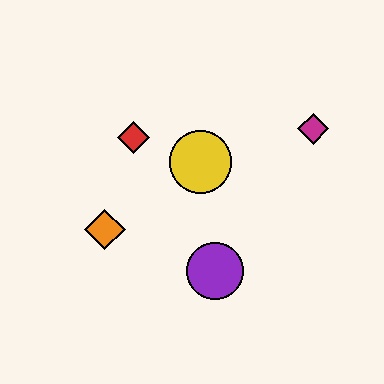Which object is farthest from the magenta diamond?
The orange diamond is farthest from the magenta diamond.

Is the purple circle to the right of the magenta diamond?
No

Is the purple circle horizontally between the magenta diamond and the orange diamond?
Yes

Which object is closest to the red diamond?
The yellow circle is closest to the red diamond.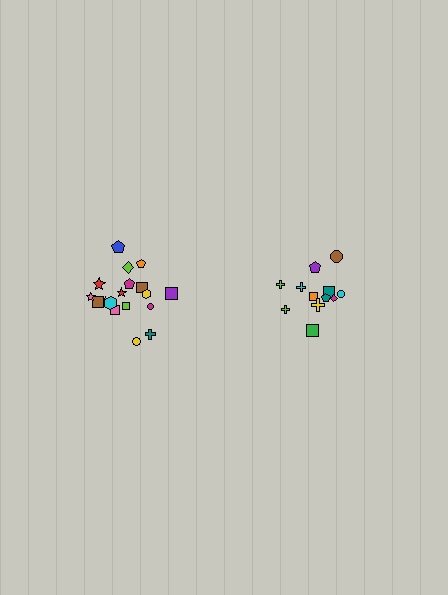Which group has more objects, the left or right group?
The left group.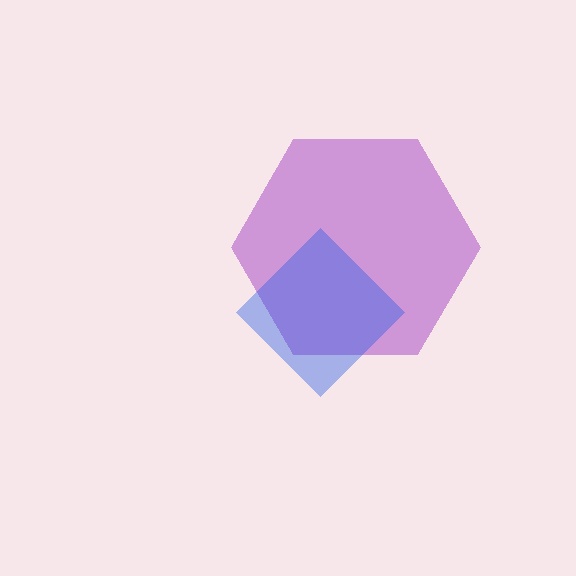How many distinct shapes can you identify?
There are 2 distinct shapes: a purple hexagon, a blue diamond.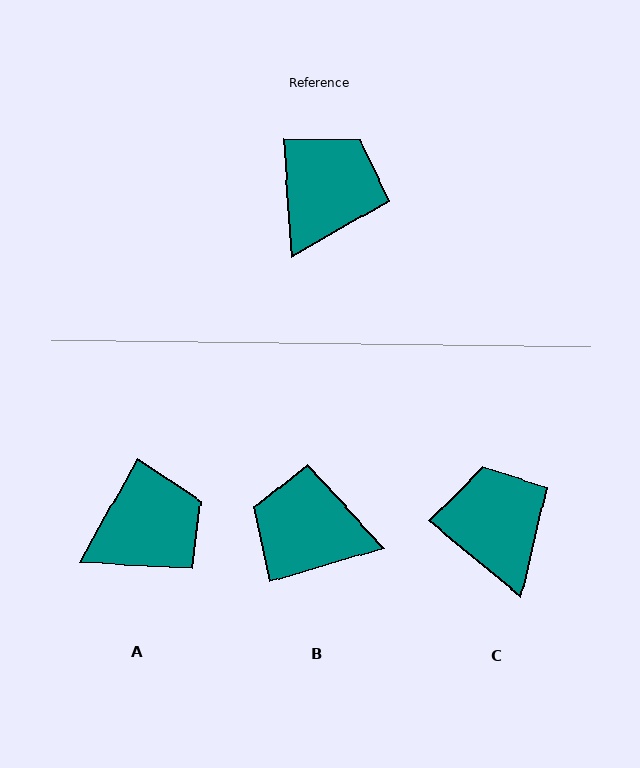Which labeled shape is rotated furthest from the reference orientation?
B, about 103 degrees away.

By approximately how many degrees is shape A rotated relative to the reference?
Approximately 33 degrees clockwise.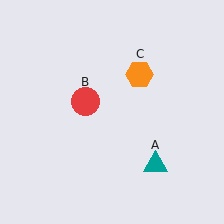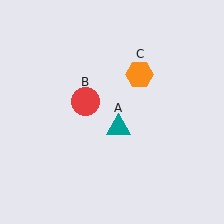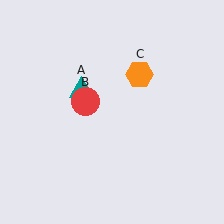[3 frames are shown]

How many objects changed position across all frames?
1 object changed position: teal triangle (object A).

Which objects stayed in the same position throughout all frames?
Red circle (object B) and orange hexagon (object C) remained stationary.